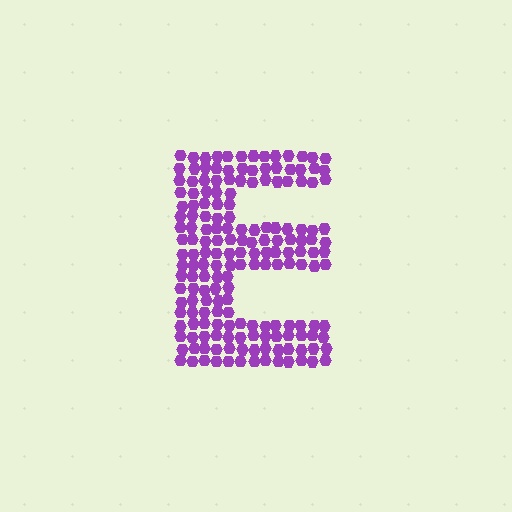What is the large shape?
The large shape is the letter E.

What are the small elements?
The small elements are hexagons.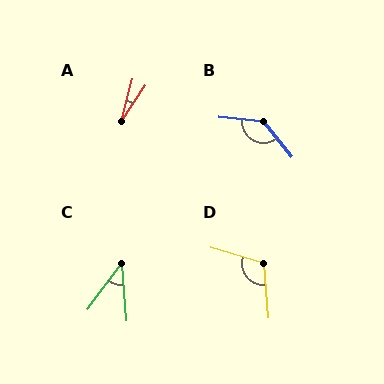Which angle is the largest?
B, at approximately 135 degrees.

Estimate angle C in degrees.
Approximately 41 degrees.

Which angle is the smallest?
A, at approximately 18 degrees.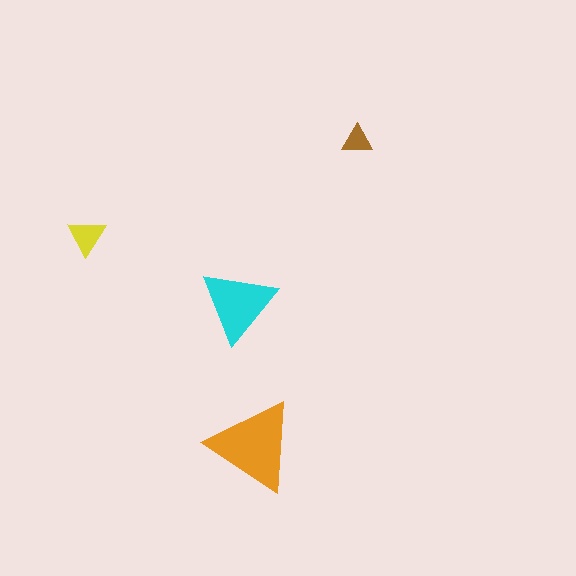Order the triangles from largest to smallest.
the orange one, the cyan one, the yellow one, the brown one.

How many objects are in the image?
There are 4 objects in the image.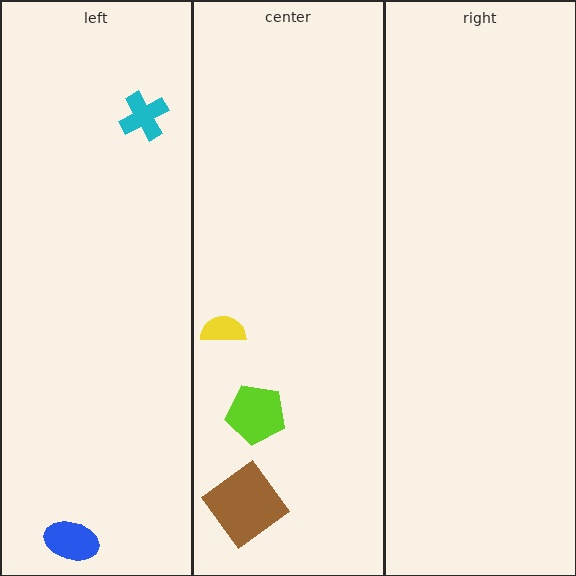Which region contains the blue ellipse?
The left region.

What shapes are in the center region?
The brown diamond, the yellow semicircle, the lime pentagon.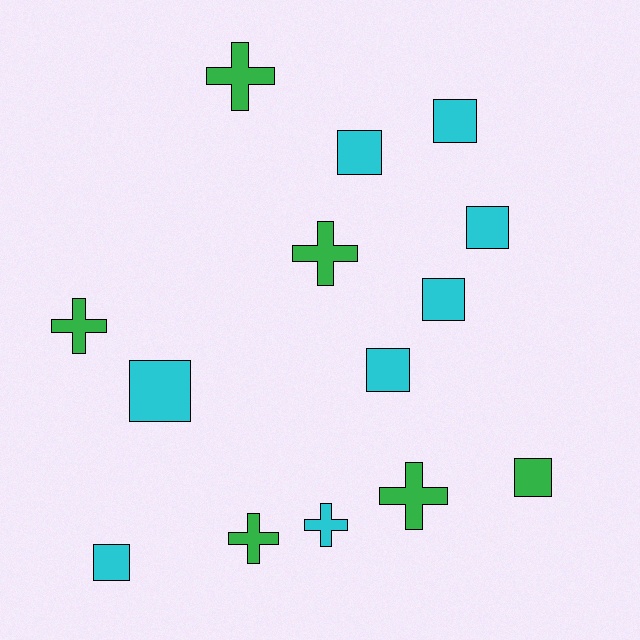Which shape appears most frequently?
Square, with 8 objects.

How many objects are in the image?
There are 14 objects.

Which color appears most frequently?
Cyan, with 8 objects.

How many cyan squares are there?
There are 7 cyan squares.